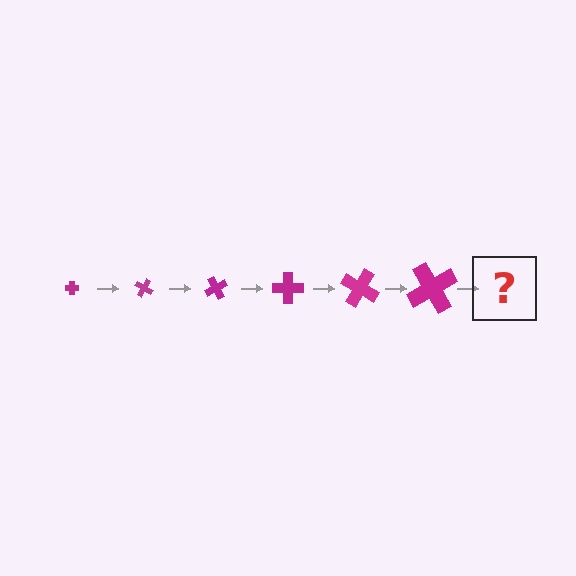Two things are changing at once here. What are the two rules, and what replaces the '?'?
The two rules are that the cross grows larger each step and it rotates 30 degrees each step. The '?' should be a cross, larger than the previous one and rotated 180 degrees from the start.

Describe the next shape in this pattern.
It should be a cross, larger than the previous one and rotated 180 degrees from the start.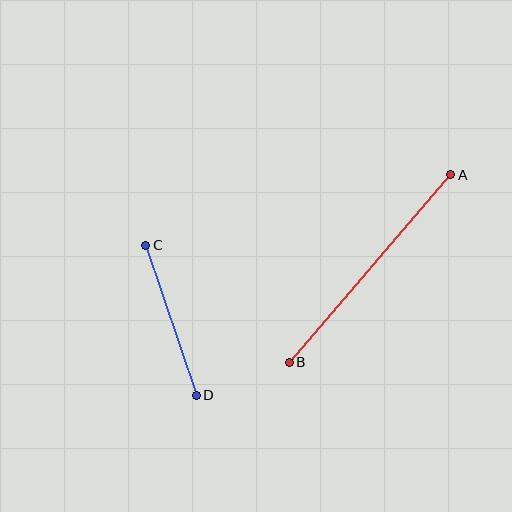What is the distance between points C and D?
The distance is approximately 158 pixels.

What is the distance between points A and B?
The distance is approximately 247 pixels.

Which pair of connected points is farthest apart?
Points A and B are farthest apart.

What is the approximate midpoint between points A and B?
The midpoint is at approximately (370, 269) pixels.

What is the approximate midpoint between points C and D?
The midpoint is at approximately (171, 320) pixels.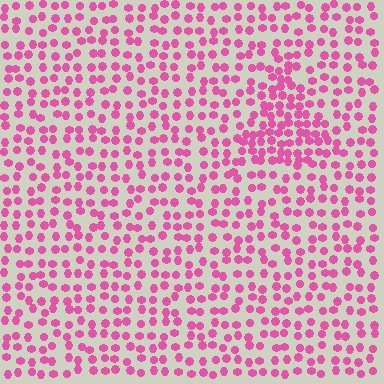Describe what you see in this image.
The image contains small pink elements arranged at two different densities. A triangle-shaped region is visible where the elements are more densely packed than the surrounding area.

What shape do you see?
I see a triangle.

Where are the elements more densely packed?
The elements are more densely packed inside the triangle boundary.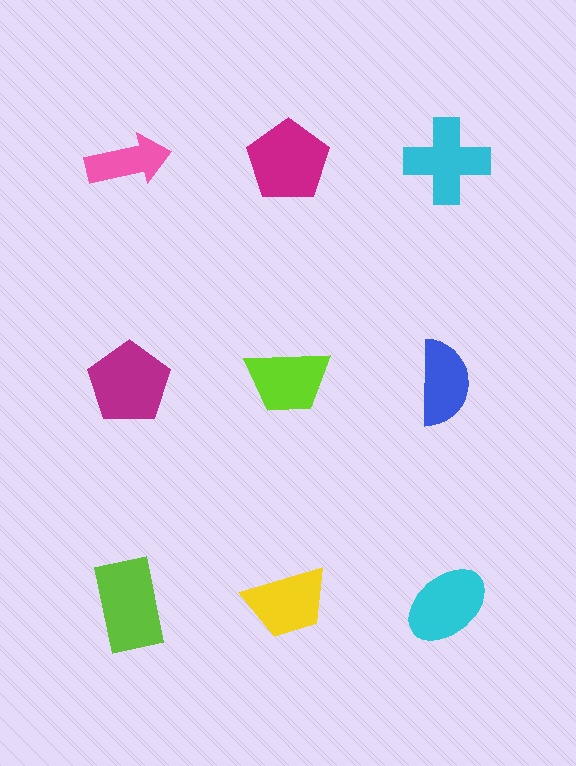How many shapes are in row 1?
3 shapes.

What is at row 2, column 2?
A lime trapezoid.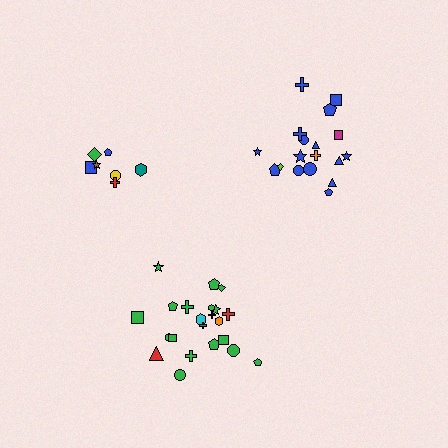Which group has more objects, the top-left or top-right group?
The top-right group.